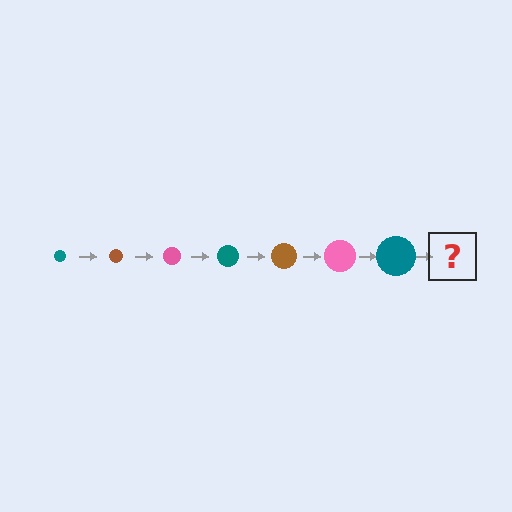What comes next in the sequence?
The next element should be a brown circle, larger than the previous one.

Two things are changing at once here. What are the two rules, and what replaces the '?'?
The two rules are that the circle grows larger each step and the color cycles through teal, brown, and pink. The '?' should be a brown circle, larger than the previous one.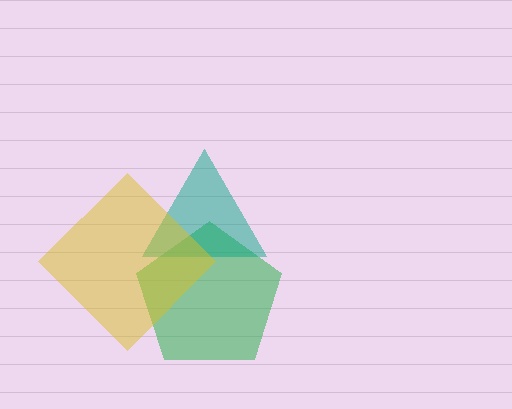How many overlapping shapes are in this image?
There are 3 overlapping shapes in the image.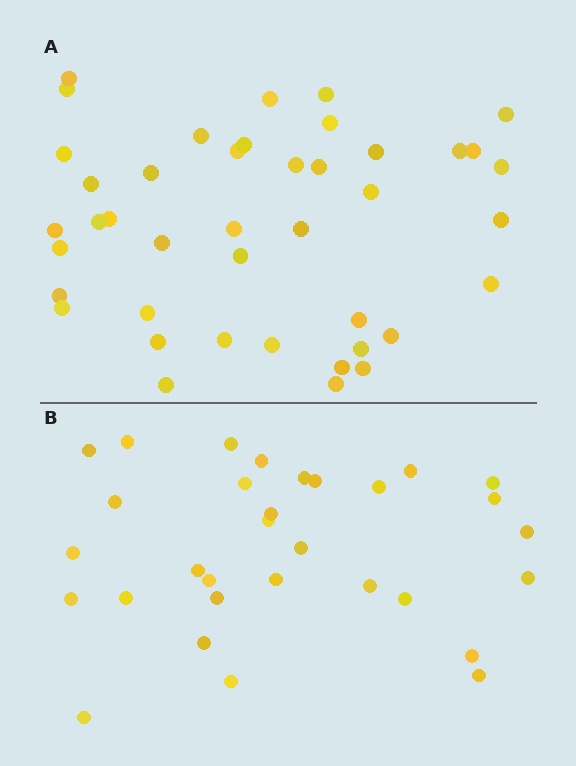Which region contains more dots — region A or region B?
Region A (the top region) has more dots.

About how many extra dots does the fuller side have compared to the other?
Region A has roughly 12 or so more dots than region B.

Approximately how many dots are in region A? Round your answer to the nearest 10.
About 40 dots. (The exact count is 42, which rounds to 40.)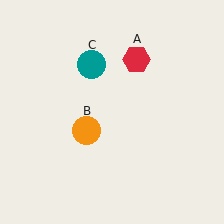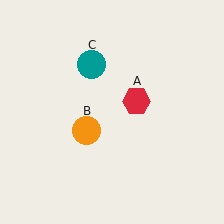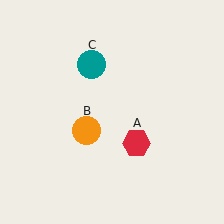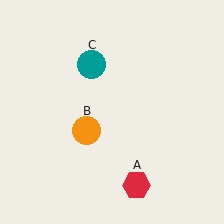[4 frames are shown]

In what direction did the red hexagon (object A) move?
The red hexagon (object A) moved down.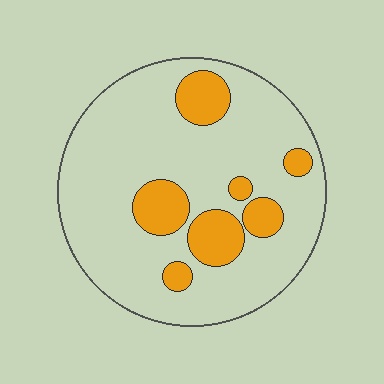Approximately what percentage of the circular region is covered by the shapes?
Approximately 20%.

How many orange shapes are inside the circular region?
7.